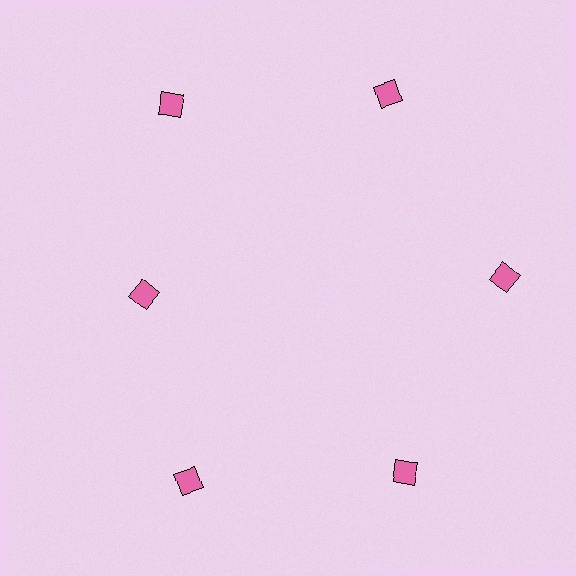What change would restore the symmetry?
The symmetry would be restored by moving it outward, back onto the ring so that all 6 diamonds sit at equal angles and equal distance from the center.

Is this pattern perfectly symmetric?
No. The 6 pink diamonds are arranged in a ring, but one element near the 9 o'clock position is pulled inward toward the center, breaking the 6-fold rotational symmetry.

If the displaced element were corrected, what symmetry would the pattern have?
It would have 6-fold rotational symmetry — the pattern would map onto itself every 60 degrees.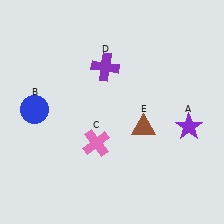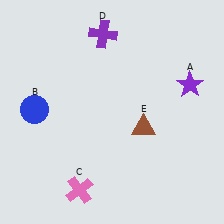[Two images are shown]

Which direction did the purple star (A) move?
The purple star (A) moved up.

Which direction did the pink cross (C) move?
The pink cross (C) moved down.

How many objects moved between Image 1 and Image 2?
3 objects moved between the two images.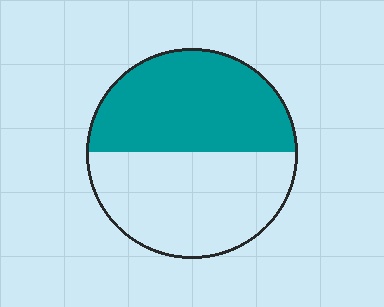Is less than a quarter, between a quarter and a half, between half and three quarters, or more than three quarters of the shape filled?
Between a quarter and a half.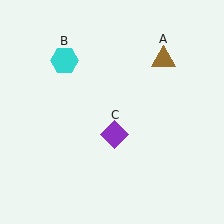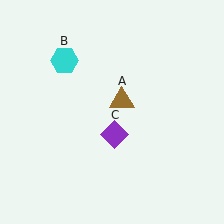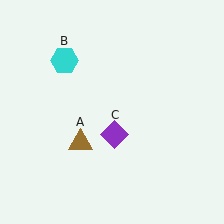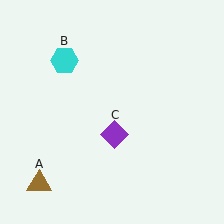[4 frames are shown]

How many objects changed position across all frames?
1 object changed position: brown triangle (object A).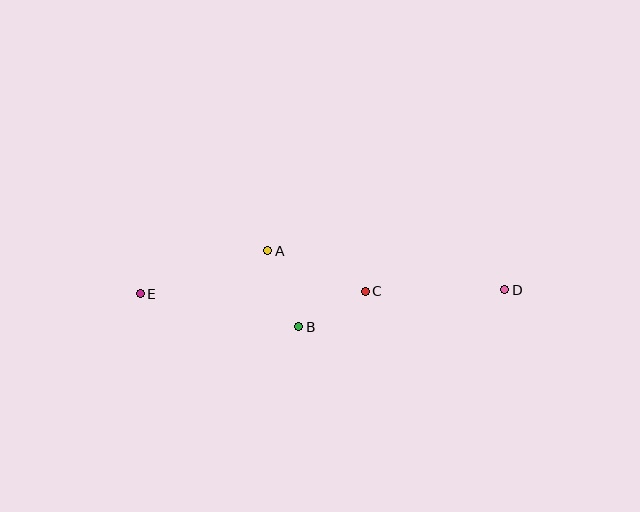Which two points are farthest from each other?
Points D and E are farthest from each other.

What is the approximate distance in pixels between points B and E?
The distance between B and E is approximately 162 pixels.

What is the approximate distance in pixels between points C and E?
The distance between C and E is approximately 225 pixels.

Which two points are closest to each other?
Points B and C are closest to each other.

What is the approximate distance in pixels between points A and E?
The distance between A and E is approximately 135 pixels.